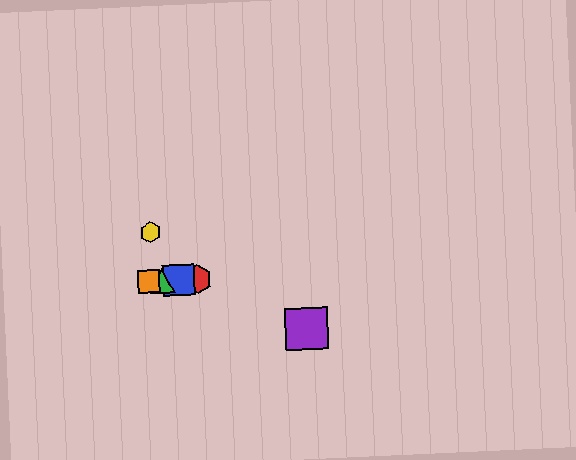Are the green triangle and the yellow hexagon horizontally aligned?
No, the green triangle is at y≈281 and the yellow hexagon is at y≈232.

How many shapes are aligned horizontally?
4 shapes (the red hexagon, the blue square, the green triangle, the orange square) are aligned horizontally.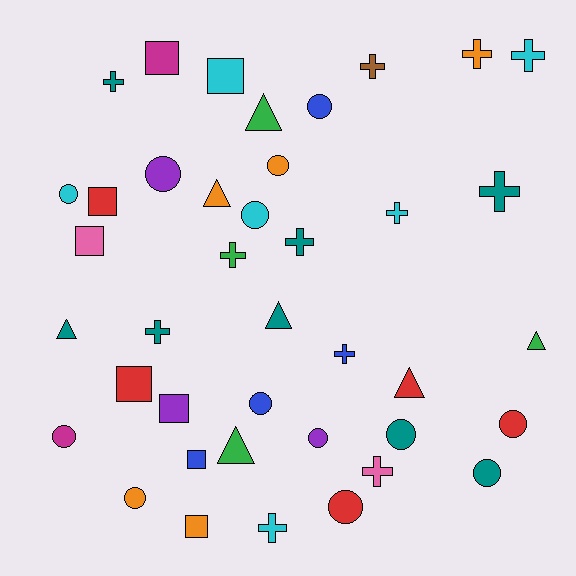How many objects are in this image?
There are 40 objects.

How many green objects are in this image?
There are 4 green objects.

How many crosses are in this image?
There are 12 crosses.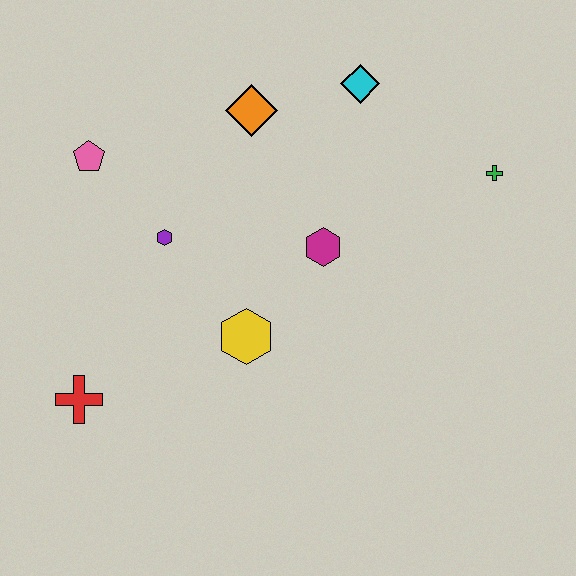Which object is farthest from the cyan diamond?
The red cross is farthest from the cyan diamond.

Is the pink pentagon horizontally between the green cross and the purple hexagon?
No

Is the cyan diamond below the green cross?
No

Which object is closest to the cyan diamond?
The orange diamond is closest to the cyan diamond.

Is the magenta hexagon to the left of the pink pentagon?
No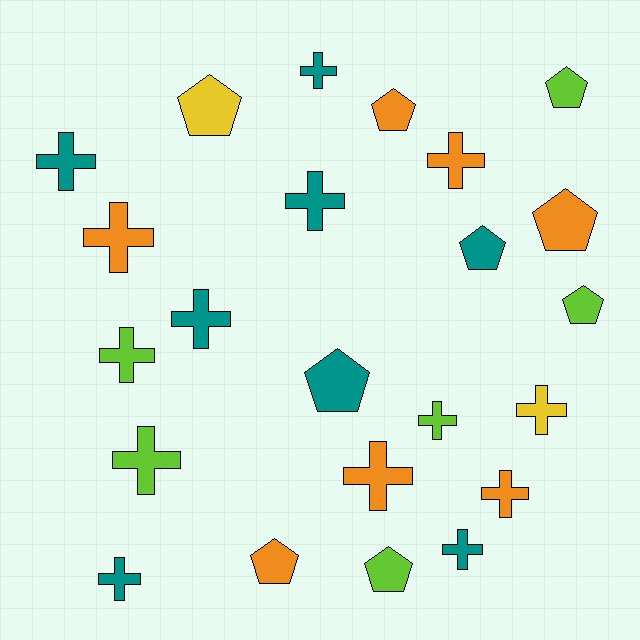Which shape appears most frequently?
Cross, with 14 objects.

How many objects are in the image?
There are 23 objects.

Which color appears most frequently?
Teal, with 8 objects.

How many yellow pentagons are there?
There is 1 yellow pentagon.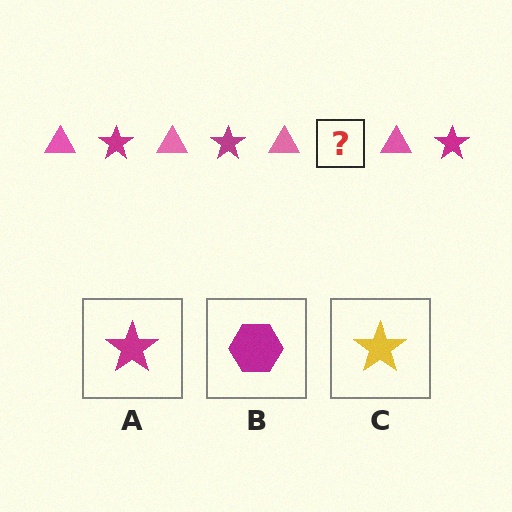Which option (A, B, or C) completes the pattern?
A.